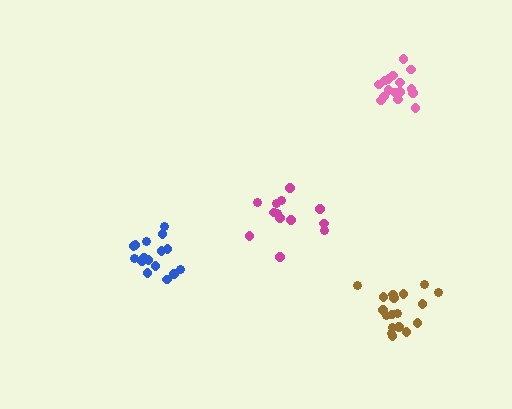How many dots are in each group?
Group 1: 16 dots, Group 2: 16 dots, Group 3: 13 dots, Group 4: 18 dots (63 total).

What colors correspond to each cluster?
The clusters are colored: blue, pink, magenta, brown.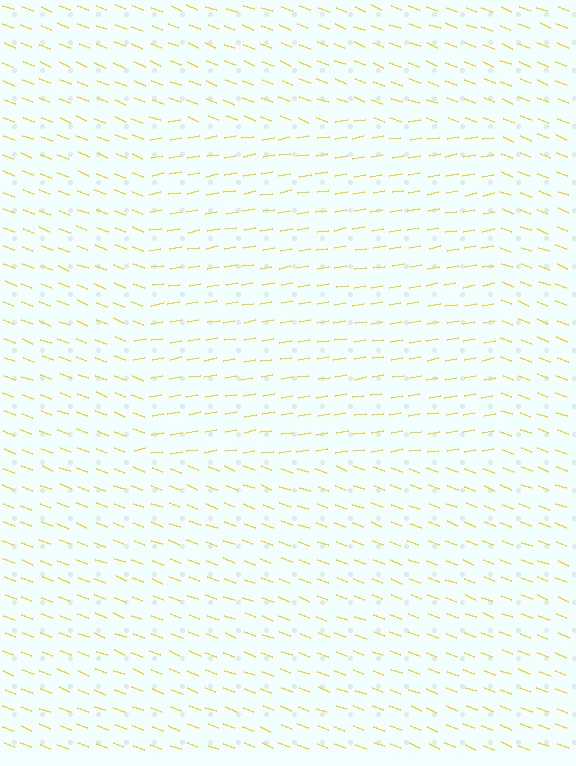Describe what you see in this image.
The image is filled with small yellow line segments. A rectangle region in the image has lines oriented differently from the surrounding lines, creating a visible texture boundary.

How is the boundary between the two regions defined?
The boundary is defined purely by a change in line orientation (approximately 31 degrees difference). All lines are the same color and thickness.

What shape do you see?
I see a rectangle.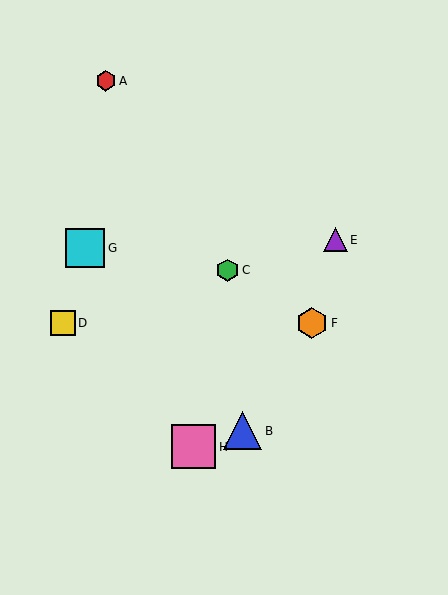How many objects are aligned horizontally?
2 objects (D, F) are aligned horizontally.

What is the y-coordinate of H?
Object H is at y≈447.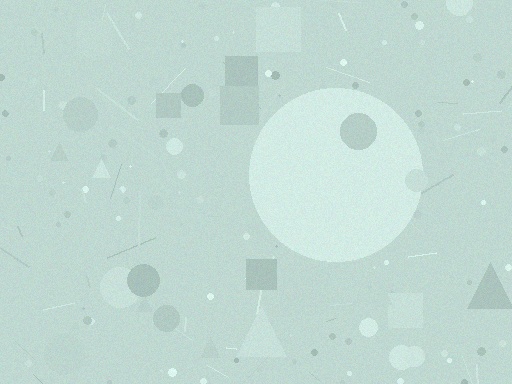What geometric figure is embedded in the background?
A circle is embedded in the background.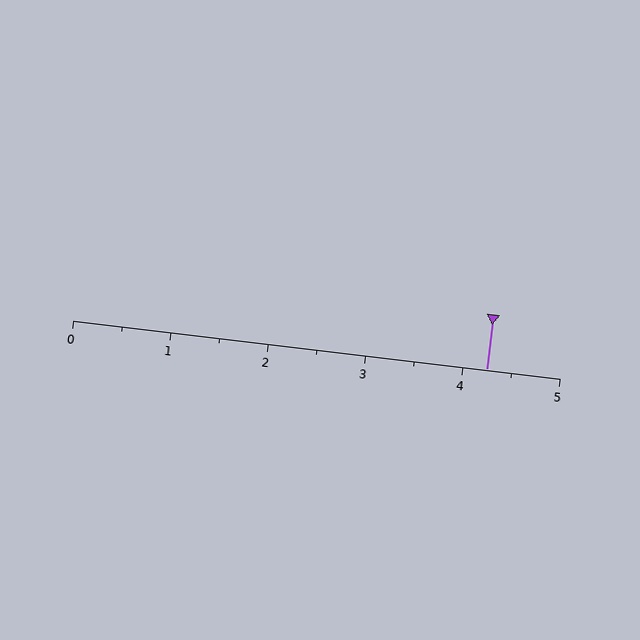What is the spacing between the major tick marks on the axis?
The major ticks are spaced 1 apart.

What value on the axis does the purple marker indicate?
The marker indicates approximately 4.2.